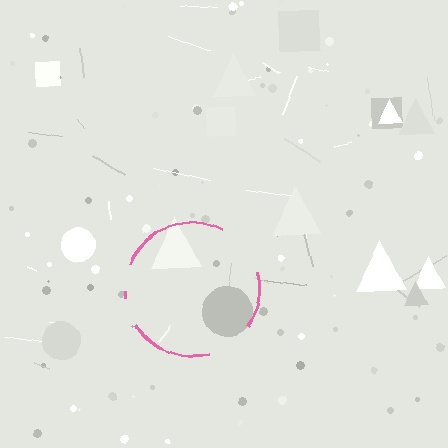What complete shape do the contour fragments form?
The contour fragments form a circle.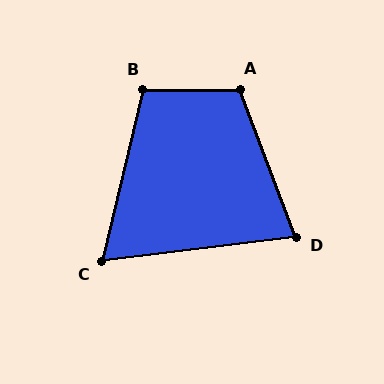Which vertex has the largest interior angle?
A, at approximately 110 degrees.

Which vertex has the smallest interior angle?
C, at approximately 70 degrees.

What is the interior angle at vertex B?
Approximately 104 degrees (obtuse).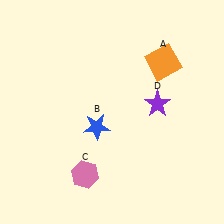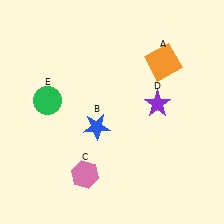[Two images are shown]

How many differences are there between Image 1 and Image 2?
There is 1 difference between the two images.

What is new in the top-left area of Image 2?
A green circle (E) was added in the top-left area of Image 2.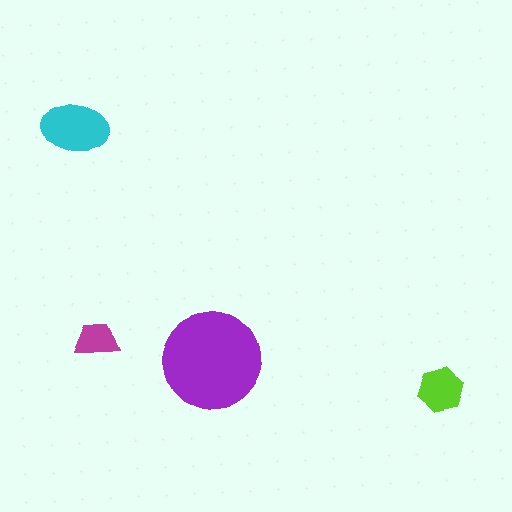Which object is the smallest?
The magenta trapezoid.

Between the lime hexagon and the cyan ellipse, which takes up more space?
The cyan ellipse.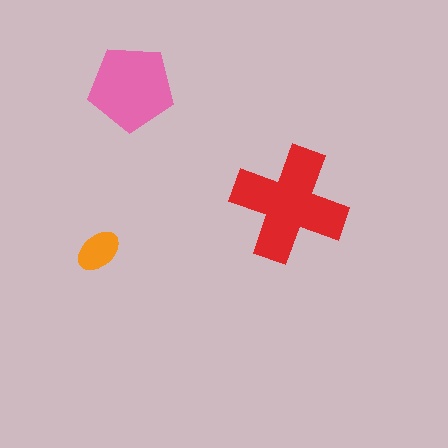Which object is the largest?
The red cross.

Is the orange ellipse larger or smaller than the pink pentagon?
Smaller.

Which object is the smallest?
The orange ellipse.